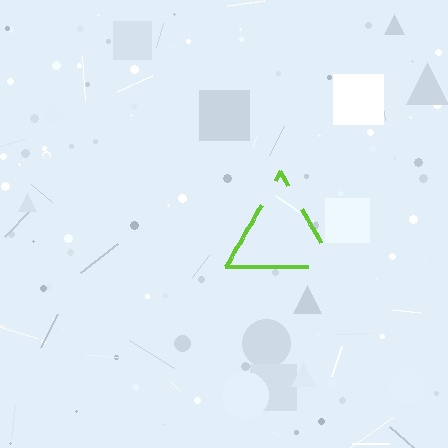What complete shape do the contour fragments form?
The contour fragments form a triangle.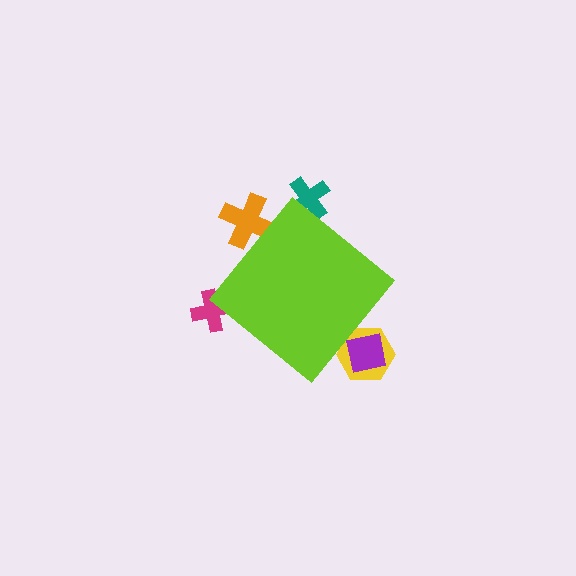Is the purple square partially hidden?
Yes, the purple square is partially hidden behind the lime diamond.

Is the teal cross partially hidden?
Yes, the teal cross is partially hidden behind the lime diamond.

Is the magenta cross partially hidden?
Yes, the magenta cross is partially hidden behind the lime diamond.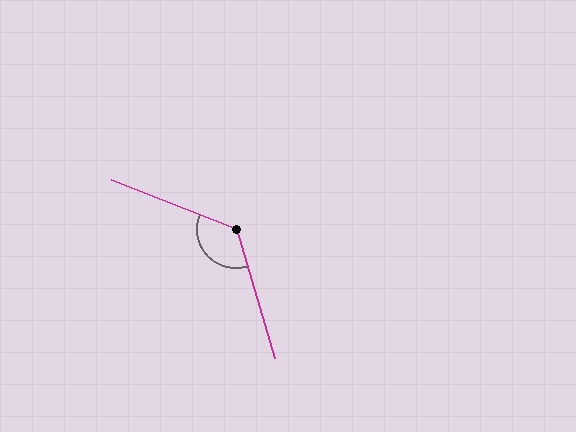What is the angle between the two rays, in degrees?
Approximately 128 degrees.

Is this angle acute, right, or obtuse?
It is obtuse.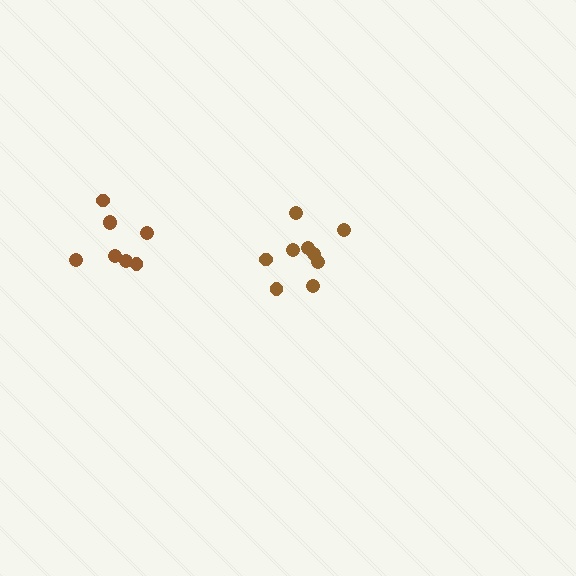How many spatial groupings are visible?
There are 2 spatial groupings.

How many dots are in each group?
Group 1: 8 dots, Group 2: 9 dots (17 total).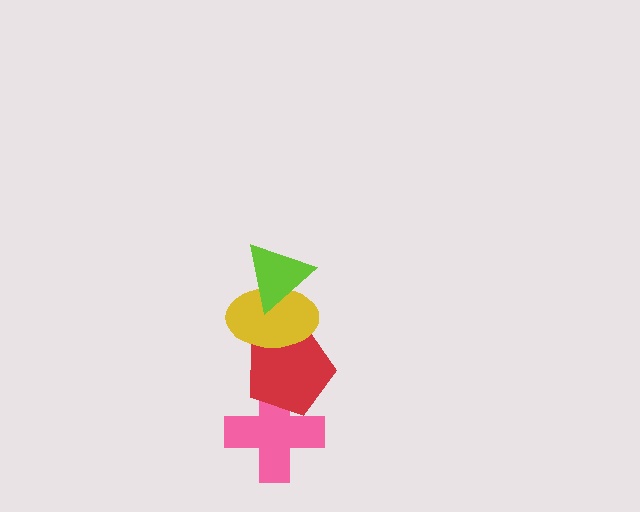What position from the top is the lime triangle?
The lime triangle is 1st from the top.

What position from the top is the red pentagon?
The red pentagon is 3rd from the top.